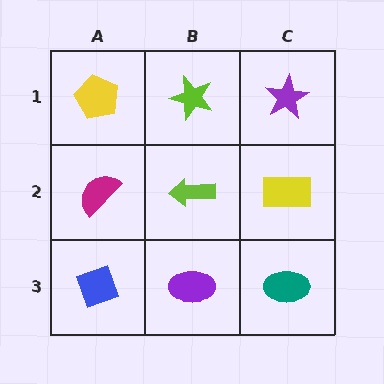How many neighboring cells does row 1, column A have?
2.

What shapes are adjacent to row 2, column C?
A purple star (row 1, column C), a teal ellipse (row 3, column C), a lime arrow (row 2, column B).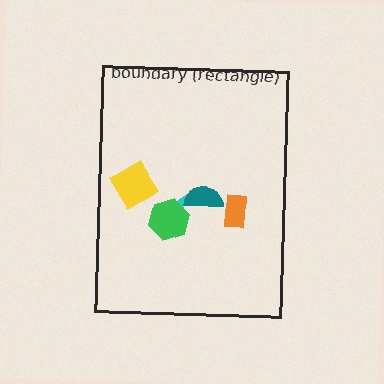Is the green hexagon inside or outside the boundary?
Inside.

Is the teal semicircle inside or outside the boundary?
Inside.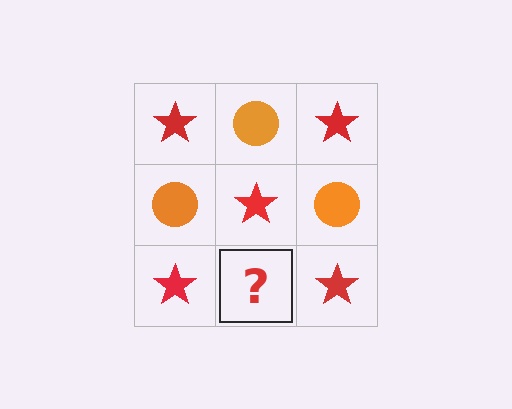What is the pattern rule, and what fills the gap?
The rule is that it alternates red star and orange circle in a checkerboard pattern. The gap should be filled with an orange circle.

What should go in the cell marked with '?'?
The missing cell should contain an orange circle.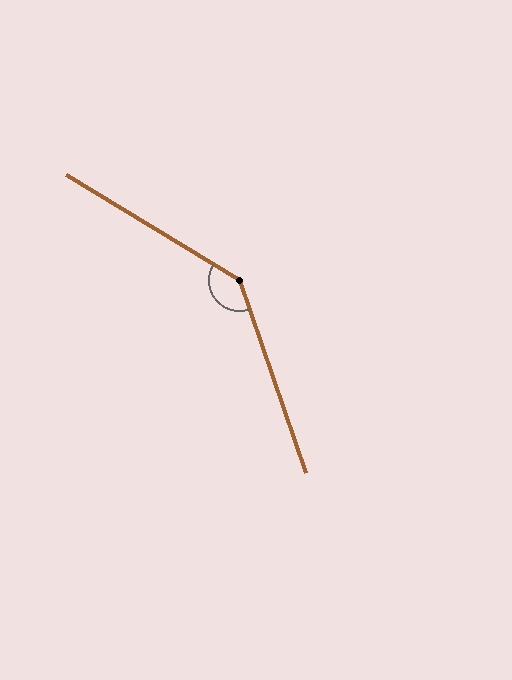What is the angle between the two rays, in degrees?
Approximately 140 degrees.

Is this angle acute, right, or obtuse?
It is obtuse.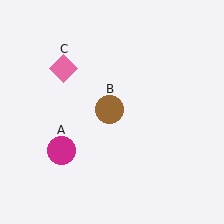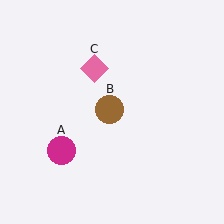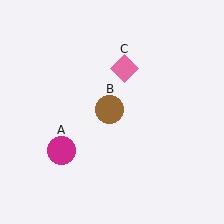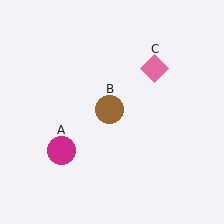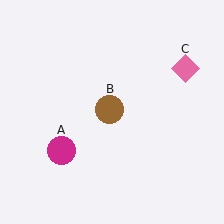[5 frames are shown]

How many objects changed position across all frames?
1 object changed position: pink diamond (object C).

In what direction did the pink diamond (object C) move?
The pink diamond (object C) moved right.